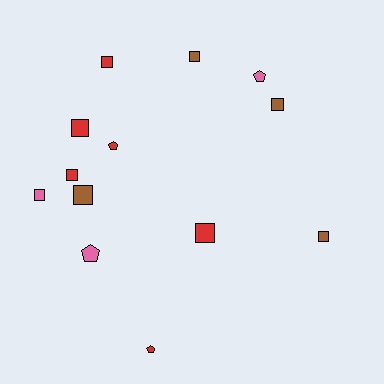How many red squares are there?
There are 4 red squares.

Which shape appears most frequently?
Square, with 9 objects.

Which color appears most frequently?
Red, with 6 objects.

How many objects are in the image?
There are 13 objects.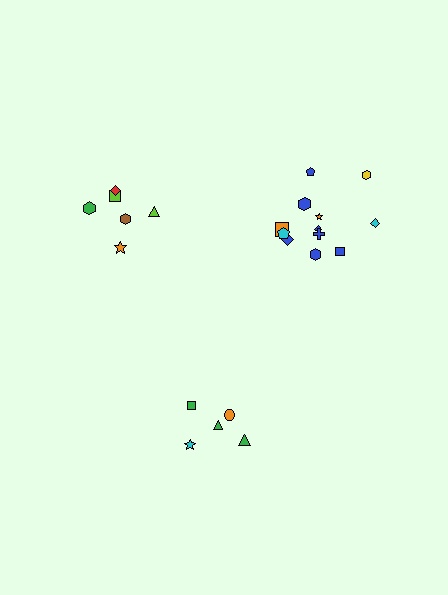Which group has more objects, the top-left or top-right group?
The top-right group.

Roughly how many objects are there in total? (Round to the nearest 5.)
Roughly 25 objects in total.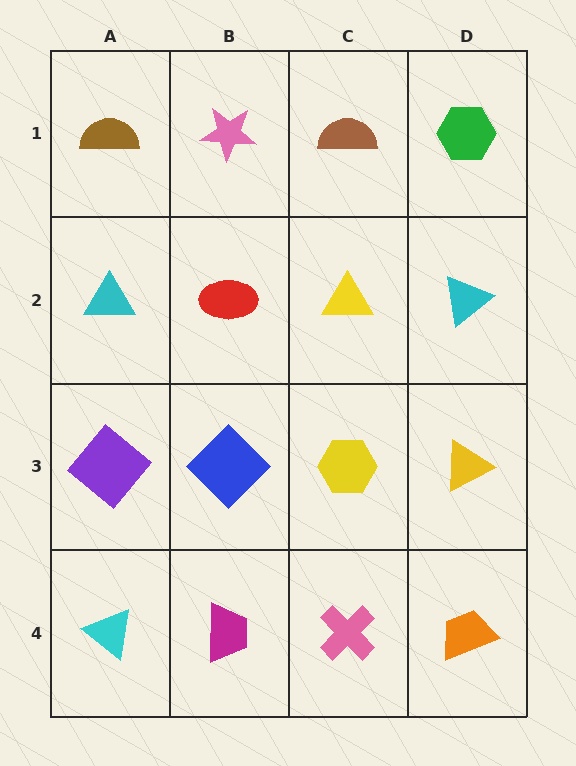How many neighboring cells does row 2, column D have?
3.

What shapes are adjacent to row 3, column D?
A cyan triangle (row 2, column D), an orange trapezoid (row 4, column D), a yellow hexagon (row 3, column C).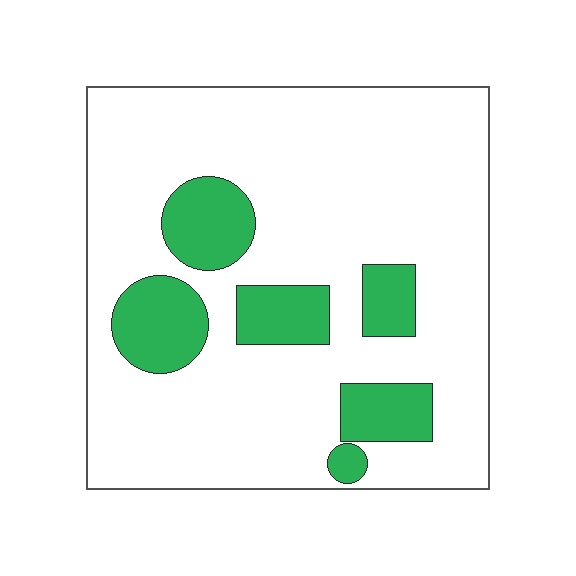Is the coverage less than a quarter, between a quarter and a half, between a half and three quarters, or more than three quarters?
Less than a quarter.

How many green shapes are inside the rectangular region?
6.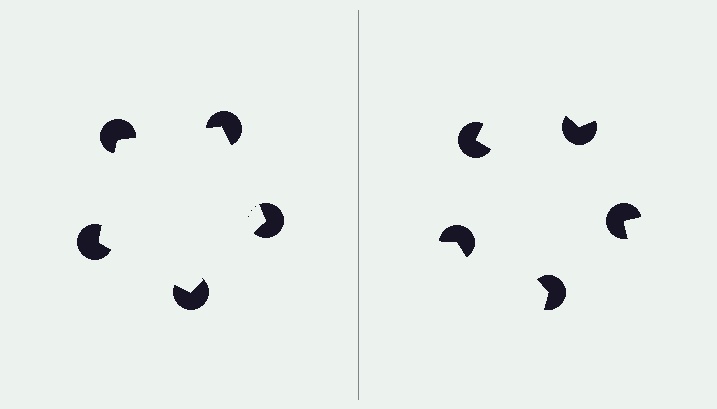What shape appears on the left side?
An illusory pentagon.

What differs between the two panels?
The pac-man discs are positioned identically on both sides; only the wedge orientations differ. On the left they align to a pentagon; on the right they are misaligned.